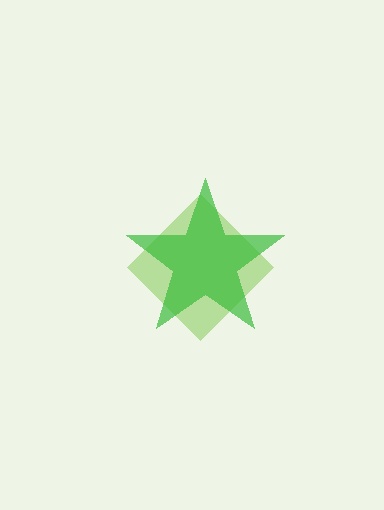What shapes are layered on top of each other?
The layered shapes are: a lime diamond, a green star.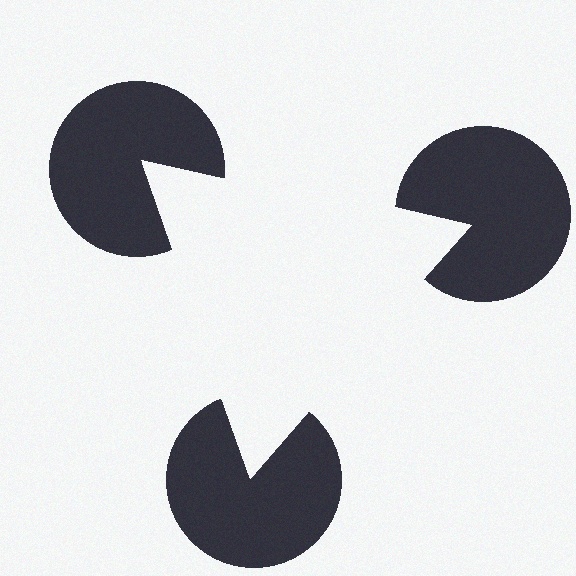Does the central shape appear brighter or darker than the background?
It typically appears slightly brighter than the background, even though no actual brightness change is drawn.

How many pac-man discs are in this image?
There are 3 — one at each vertex of the illusory triangle.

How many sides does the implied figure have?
3 sides.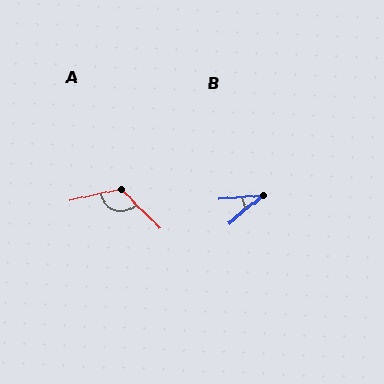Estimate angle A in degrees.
Approximately 123 degrees.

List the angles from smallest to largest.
B (34°), A (123°).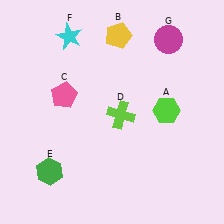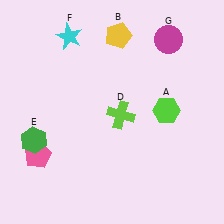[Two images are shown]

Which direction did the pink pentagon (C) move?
The pink pentagon (C) moved down.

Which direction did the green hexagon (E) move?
The green hexagon (E) moved up.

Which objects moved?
The objects that moved are: the pink pentagon (C), the green hexagon (E).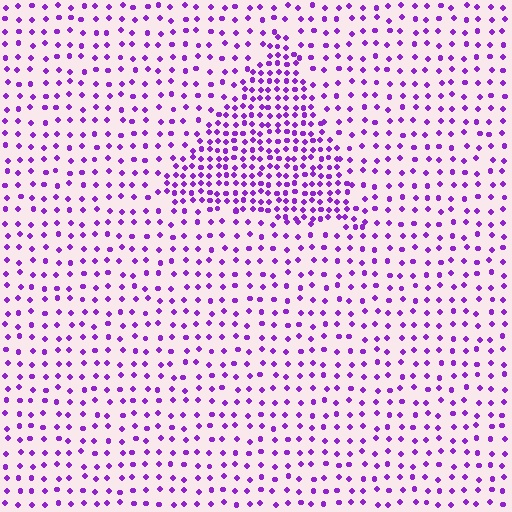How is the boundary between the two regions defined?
The boundary is defined by a change in element density (approximately 2.2x ratio). All elements are the same color, size, and shape.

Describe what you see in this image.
The image contains small purple elements arranged at two different densities. A triangle-shaped region is visible where the elements are more densely packed than the surrounding area.